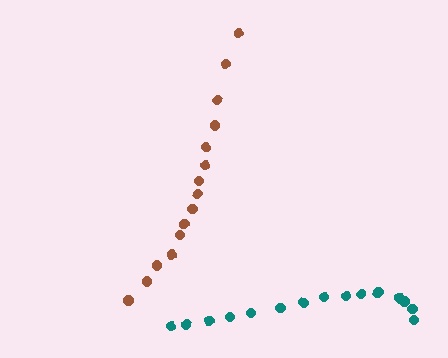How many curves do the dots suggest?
There are 2 distinct paths.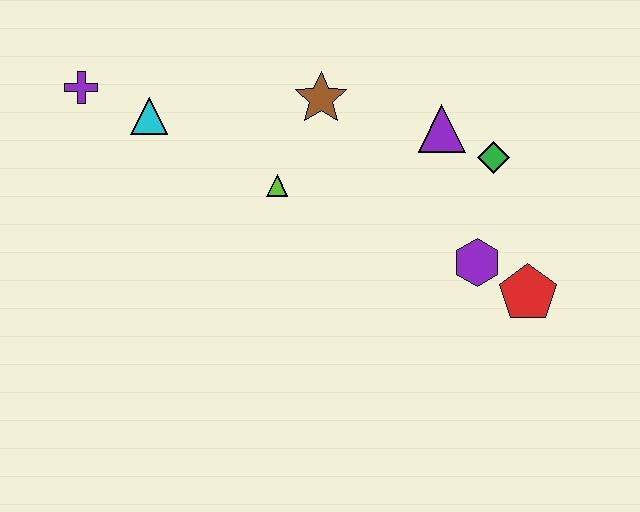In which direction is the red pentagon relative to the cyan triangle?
The red pentagon is to the right of the cyan triangle.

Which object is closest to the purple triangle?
The green diamond is closest to the purple triangle.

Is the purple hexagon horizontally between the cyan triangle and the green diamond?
Yes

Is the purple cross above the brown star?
Yes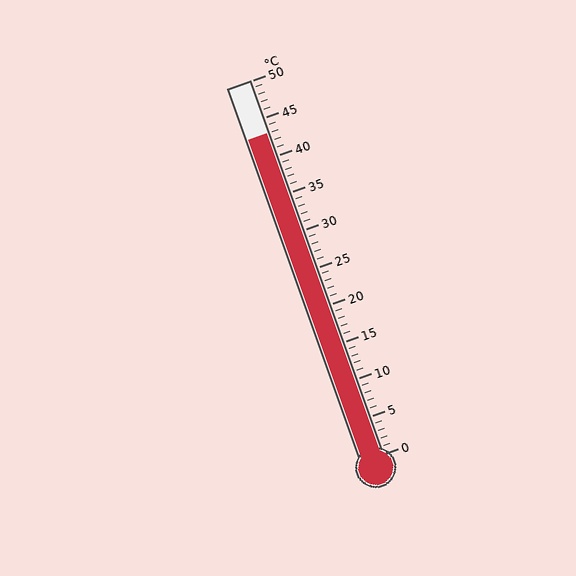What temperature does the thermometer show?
The thermometer shows approximately 43°C.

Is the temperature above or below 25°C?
The temperature is above 25°C.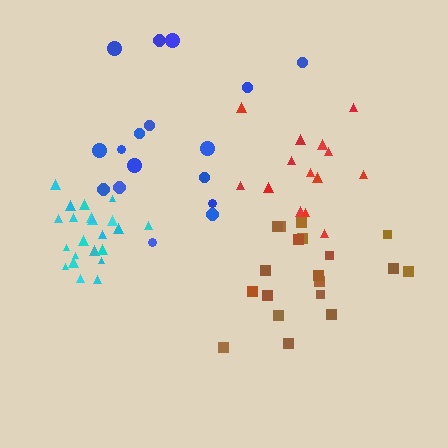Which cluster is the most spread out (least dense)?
Blue.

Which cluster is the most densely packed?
Cyan.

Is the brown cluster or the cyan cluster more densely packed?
Cyan.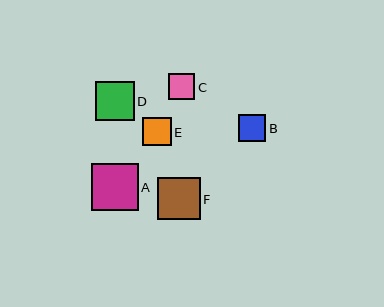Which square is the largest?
Square A is the largest with a size of approximately 47 pixels.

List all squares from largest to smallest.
From largest to smallest: A, F, D, E, B, C.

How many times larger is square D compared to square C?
Square D is approximately 1.5 times the size of square C.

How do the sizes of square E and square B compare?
Square E and square B are approximately the same size.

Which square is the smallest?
Square C is the smallest with a size of approximately 27 pixels.